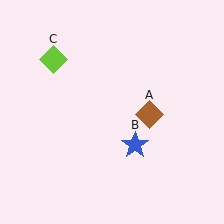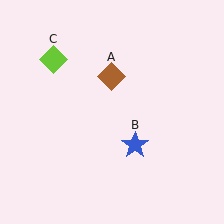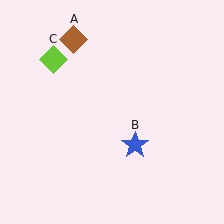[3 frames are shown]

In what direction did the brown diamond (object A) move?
The brown diamond (object A) moved up and to the left.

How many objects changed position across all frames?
1 object changed position: brown diamond (object A).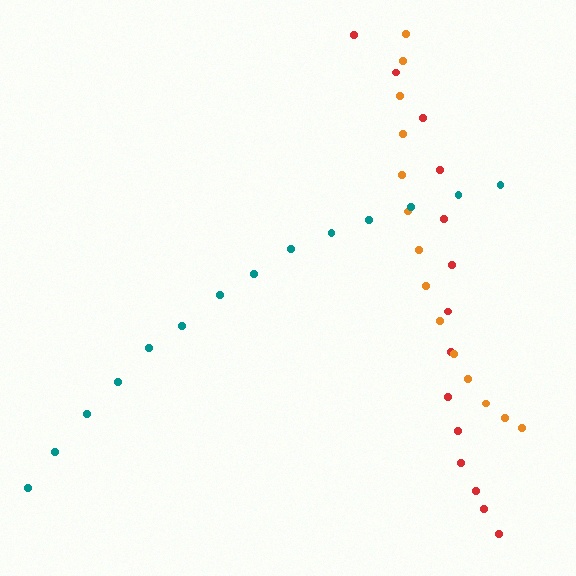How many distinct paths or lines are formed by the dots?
There are 3 distinct paths.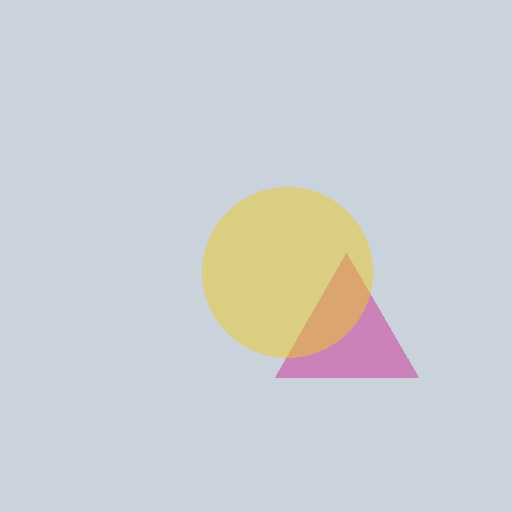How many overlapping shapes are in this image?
There are 2 overlapping shapes in the image.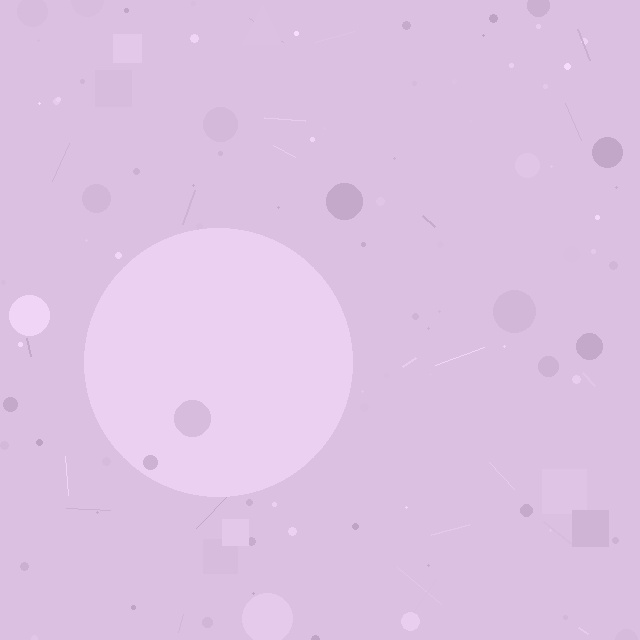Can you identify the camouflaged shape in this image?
The camouflaged shape is a circle.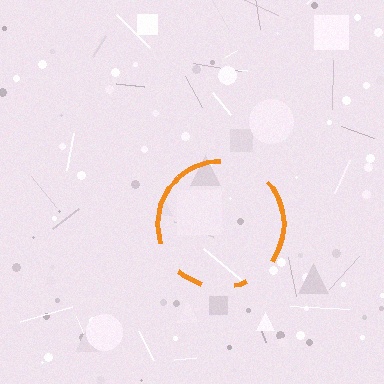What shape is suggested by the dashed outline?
The dashed outline suggests a circle.